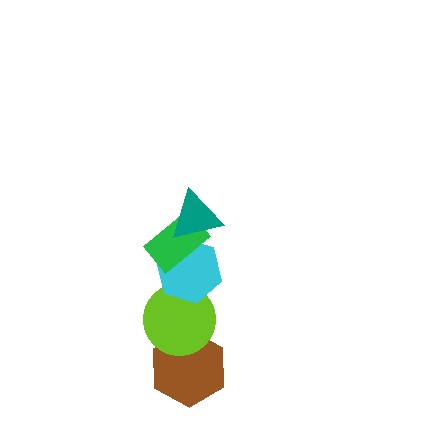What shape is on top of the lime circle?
The cyan hexagon is on top of the lime circle.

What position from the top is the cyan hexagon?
The cyan hexagon is 3rd from the top.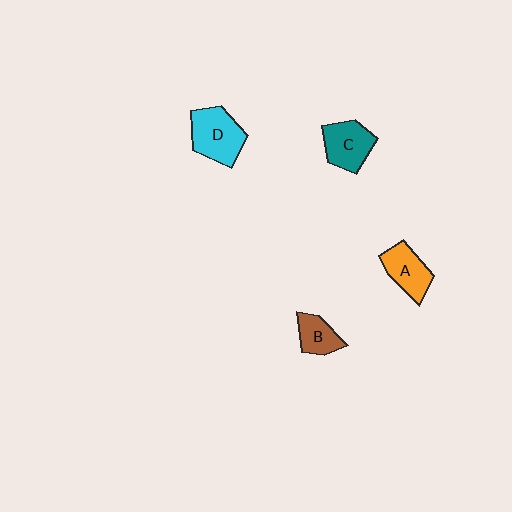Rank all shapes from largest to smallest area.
From largest to smallest: D (cyan), C (teal), A (orange), B (brown).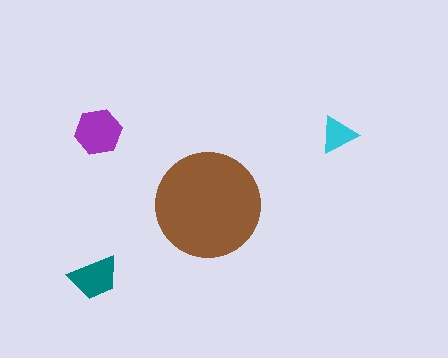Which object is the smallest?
The cyan triangle.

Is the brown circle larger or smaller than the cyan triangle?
Larger.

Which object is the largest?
The brown circle.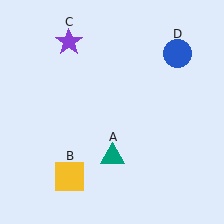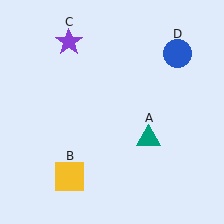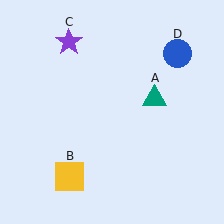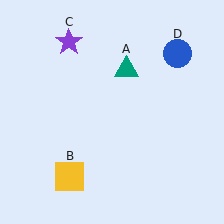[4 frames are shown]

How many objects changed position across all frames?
1 object changed position: teal triangle (object A).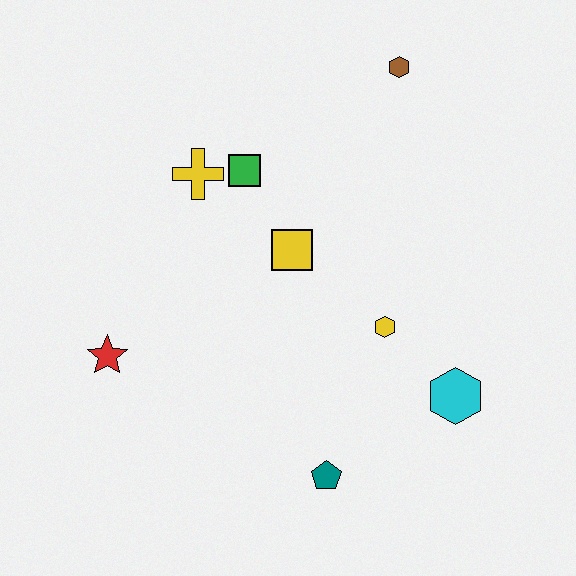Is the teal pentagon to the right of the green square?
Yes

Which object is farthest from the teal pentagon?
The brown hexagon is farthest from the teal pentagon.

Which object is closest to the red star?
The yellow cross is closest to the red star.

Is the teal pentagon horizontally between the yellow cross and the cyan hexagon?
Yes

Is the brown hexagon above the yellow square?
Yes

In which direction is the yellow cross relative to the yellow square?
The yellow cross is to the left of the yellow square.